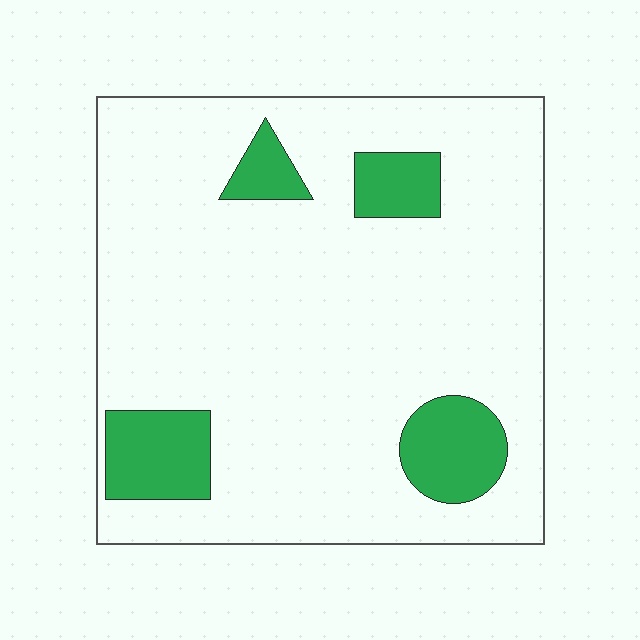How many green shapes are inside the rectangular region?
4.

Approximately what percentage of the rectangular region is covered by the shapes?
Approximately 15%.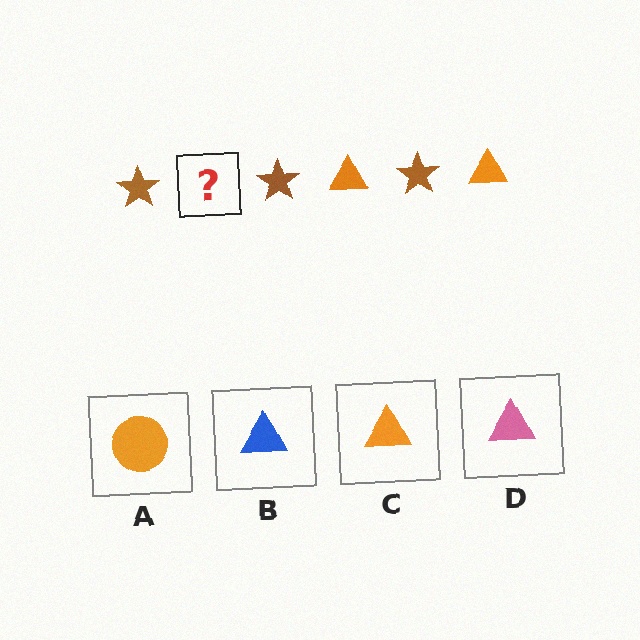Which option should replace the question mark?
Option C.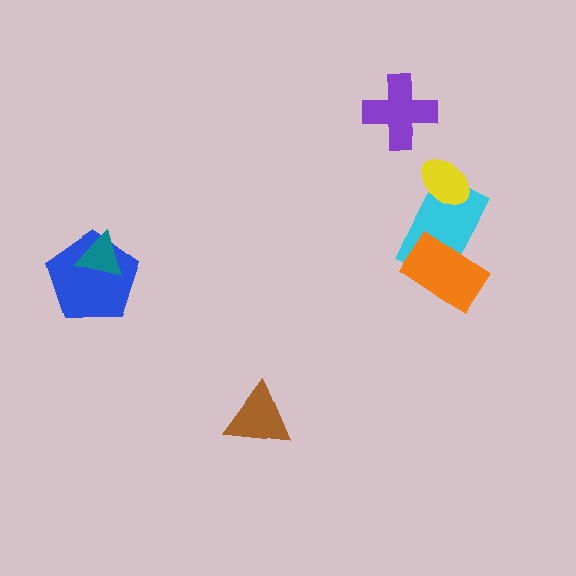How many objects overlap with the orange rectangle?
1 object overlaps with the orange rectangle.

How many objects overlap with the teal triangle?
1 object overlaps with the teal triangle.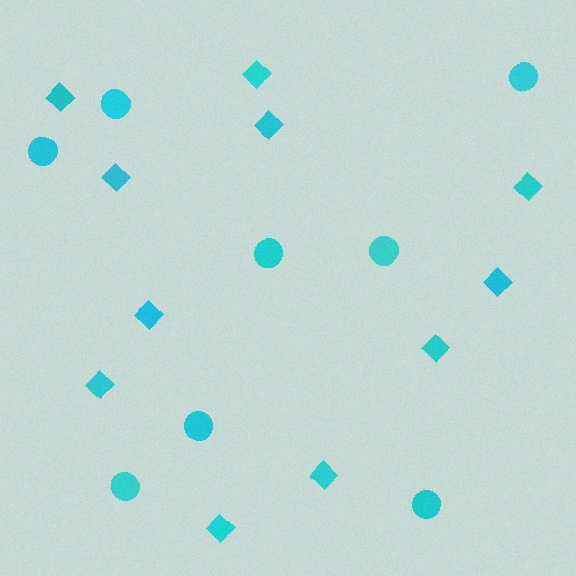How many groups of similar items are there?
There are 2 groups: one group of circles (8) and one group of diamonds (11).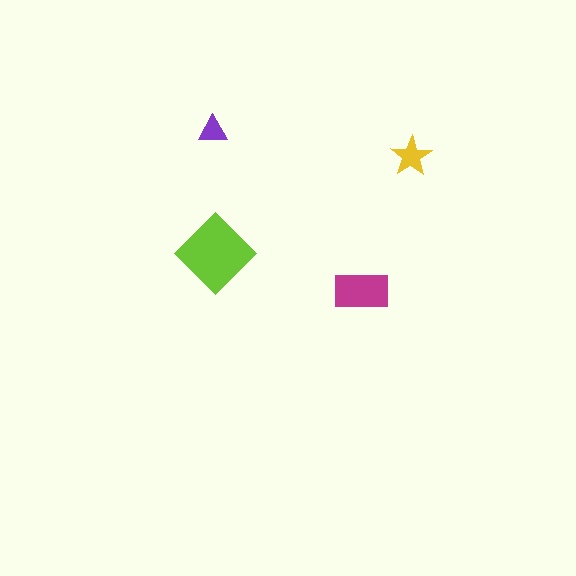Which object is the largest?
The lime diamond.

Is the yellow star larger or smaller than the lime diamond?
Smaller.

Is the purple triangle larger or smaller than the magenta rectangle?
Smaller.